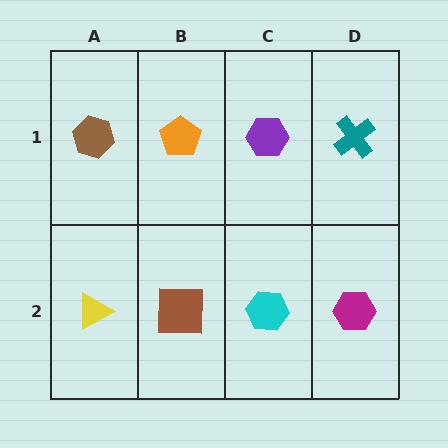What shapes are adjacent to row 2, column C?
A purple hexagon (row 1, column C), a brown square (row 2, column B), a magenta hexagon (row 2, column D).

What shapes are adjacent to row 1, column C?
A cyan hexagon (row 2, column C), an orange pentagon (row 1, column B), a teal cross (row 1, column D).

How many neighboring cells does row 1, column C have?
3.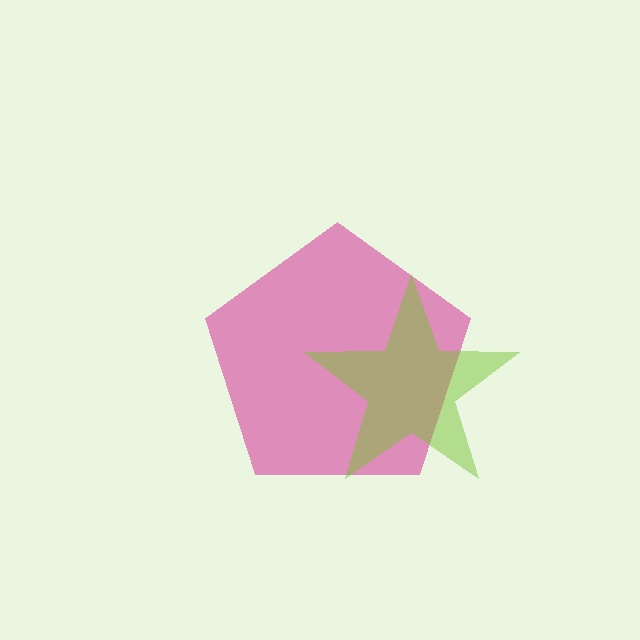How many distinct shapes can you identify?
There are 2 distinct shapes: a pink pentagon, a lime star.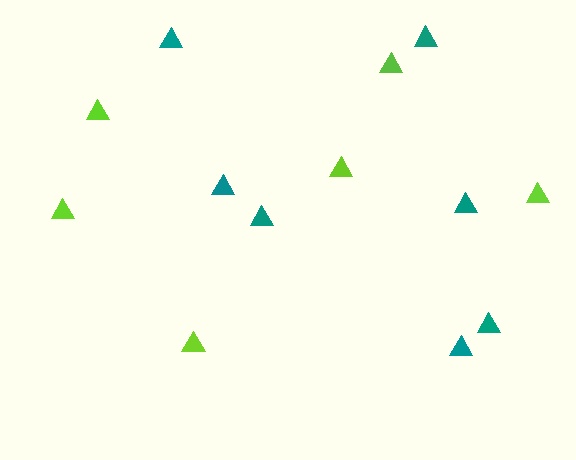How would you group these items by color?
There are 2 groups: one group of teal triangles (7) and one group of lime triangles (6).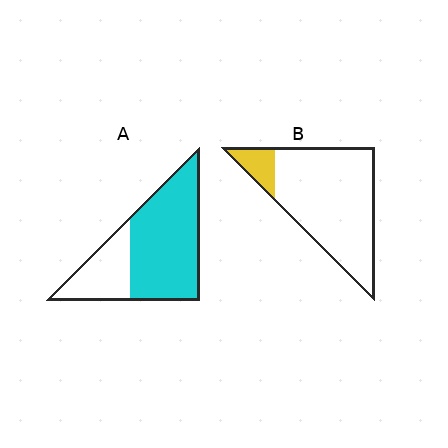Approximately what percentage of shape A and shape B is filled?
A is approximately 70% and B is approximately 10%.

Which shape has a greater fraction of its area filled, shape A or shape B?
Shape A.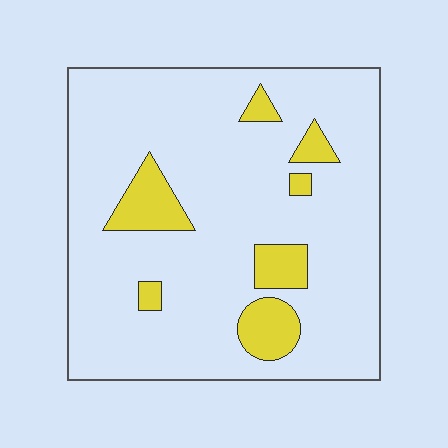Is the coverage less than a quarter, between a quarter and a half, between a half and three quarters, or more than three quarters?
Less than a quarter.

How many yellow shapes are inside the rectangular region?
7.